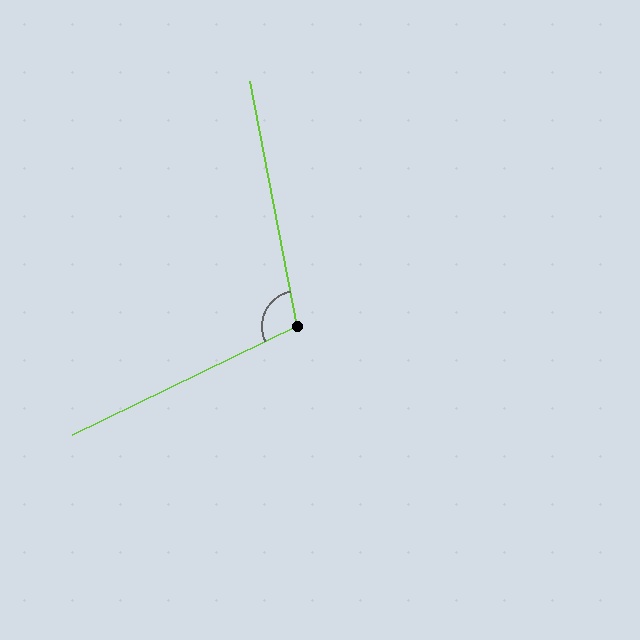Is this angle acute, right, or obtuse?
It is obtuse.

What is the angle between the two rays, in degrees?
Approximately 105 degrees.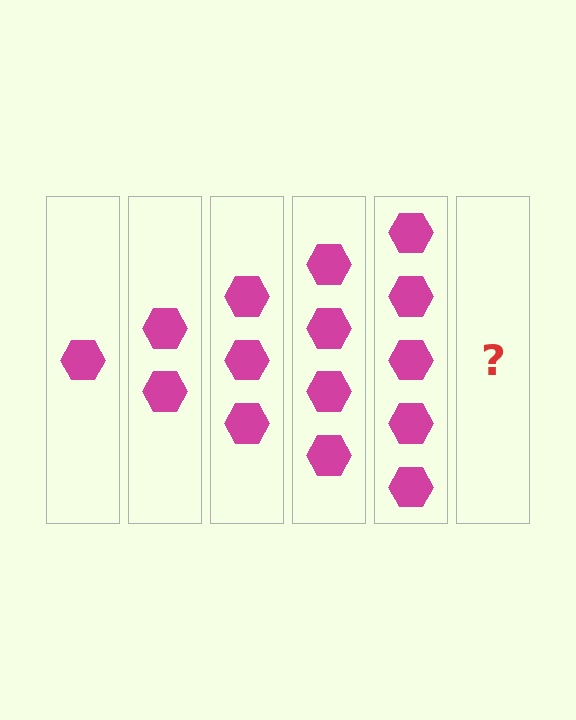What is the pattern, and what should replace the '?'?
The pattern is that each step adds one more hexagon. The '?' should be 6 hexagons.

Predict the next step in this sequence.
The next step is 6 hexagons.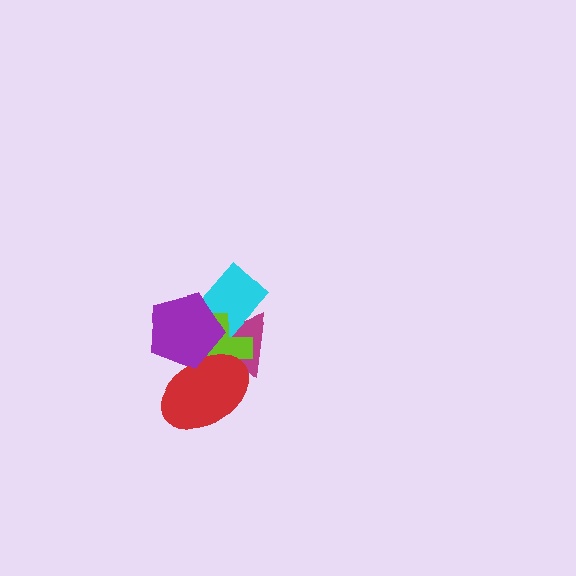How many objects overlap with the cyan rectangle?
3 objects overlap with the cyan rectangle.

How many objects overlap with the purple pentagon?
4 objects overlap with the purple pentagon.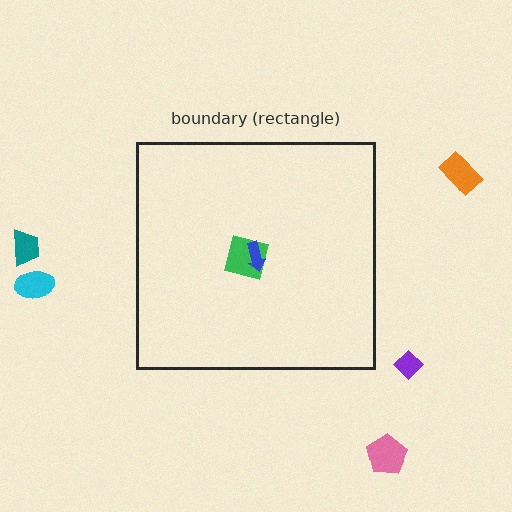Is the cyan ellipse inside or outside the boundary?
Outside.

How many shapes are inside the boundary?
2 inside, 5 outside.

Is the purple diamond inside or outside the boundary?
Outside.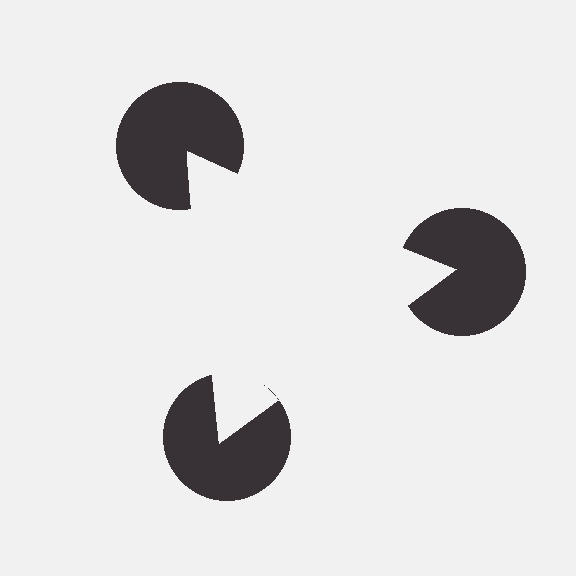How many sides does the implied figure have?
3 sides.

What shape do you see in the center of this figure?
An illusory triangle — its edges are inferred from the aligned wedge cuts in the pac-man discs, not physically drawn.